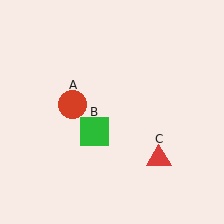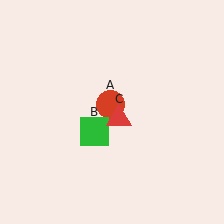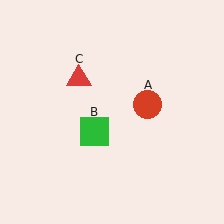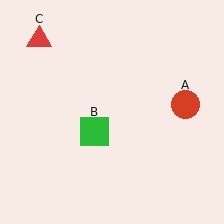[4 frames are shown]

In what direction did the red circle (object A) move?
The red circle (object A) moved right.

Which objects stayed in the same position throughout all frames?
Green square (object B) remained stationary.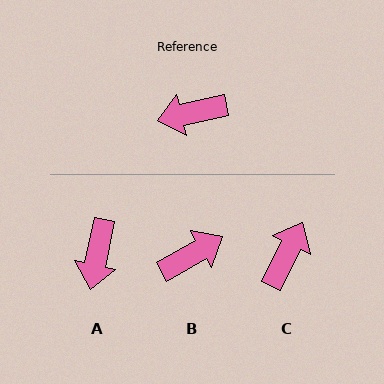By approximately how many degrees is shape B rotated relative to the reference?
Approximately 163 degrees clockwise.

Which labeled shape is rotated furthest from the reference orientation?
B, about 163 degrees away.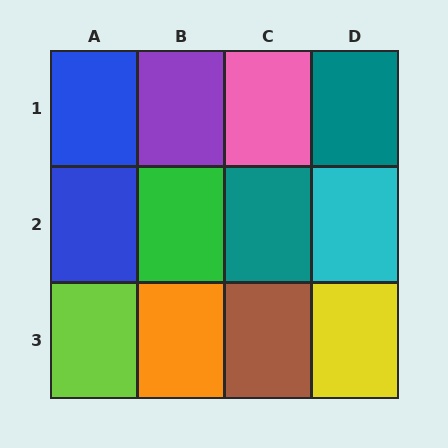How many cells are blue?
2 cells are blue.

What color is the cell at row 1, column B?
Purple.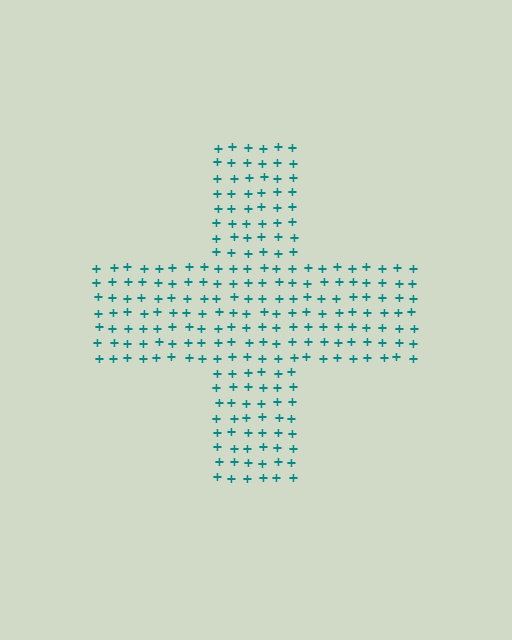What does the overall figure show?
The overall figure shows a cross.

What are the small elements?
The small elements are plus signs.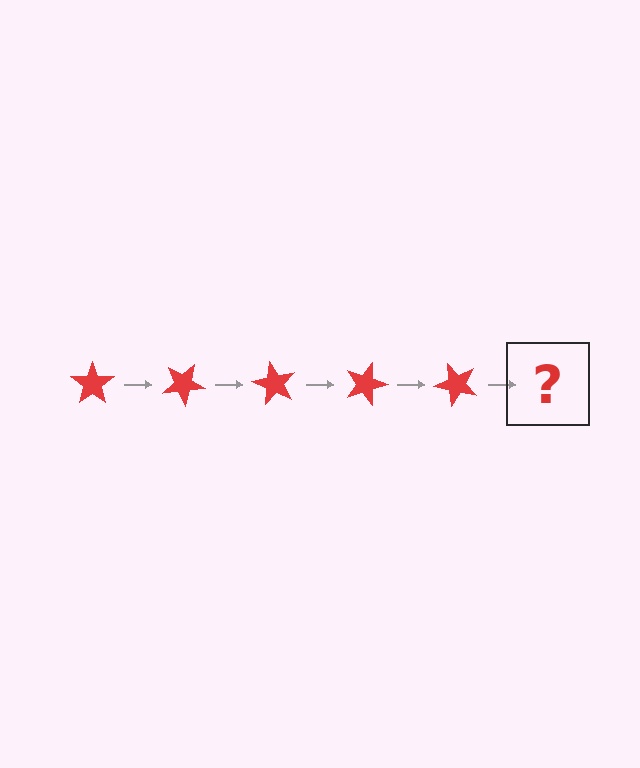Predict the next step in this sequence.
The next step is a red star rotated 150 degrees.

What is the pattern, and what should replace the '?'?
The pattern is that the star rotates 30 degrees each step. The '?' should be a red star rotated 150 degrees.